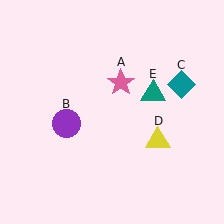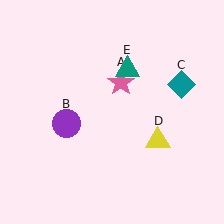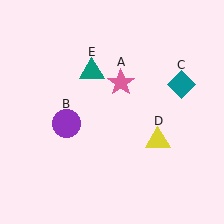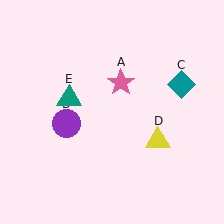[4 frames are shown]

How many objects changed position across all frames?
1 object changed position: teal triangle (object E).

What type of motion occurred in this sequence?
The teal triangle (object E) rotated counterclockwise around the center of the scene.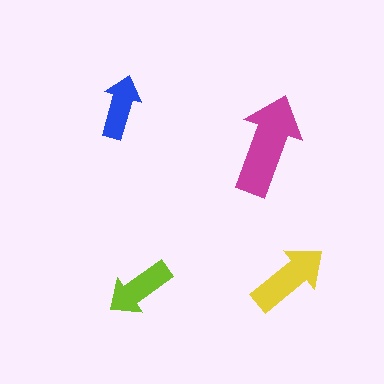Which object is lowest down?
The lime arrow is bottommost.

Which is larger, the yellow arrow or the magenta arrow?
The magenta one.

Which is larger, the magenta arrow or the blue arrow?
The magenta one.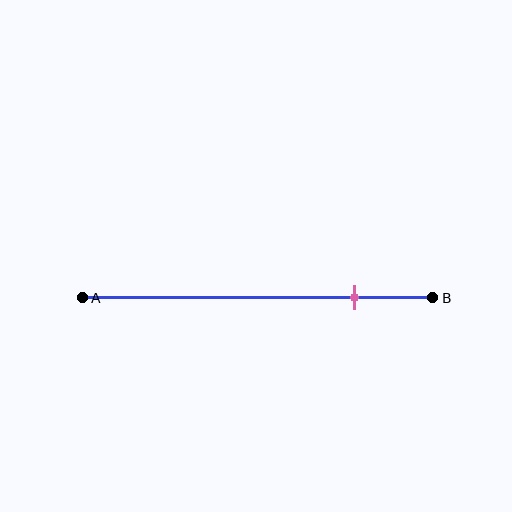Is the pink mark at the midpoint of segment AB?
No, the mark is at about 80% from A, not at the 50% midpoint.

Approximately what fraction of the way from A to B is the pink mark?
The pink mark is approximately 80% of the way from A to B.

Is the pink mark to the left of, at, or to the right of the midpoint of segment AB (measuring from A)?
The pink mark is to the right of the midpoint of segment AB.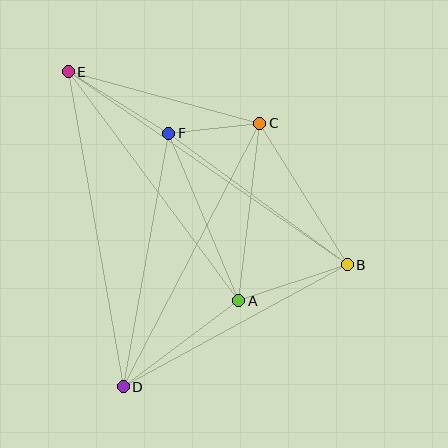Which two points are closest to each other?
Points C and F are closest to each other.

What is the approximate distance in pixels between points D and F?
The distance between D and F is approximately 257 pixels.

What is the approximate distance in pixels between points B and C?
The distance between B and C is approximately 166 pixels.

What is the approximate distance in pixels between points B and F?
The distance between B and F is approximately 222 pixels.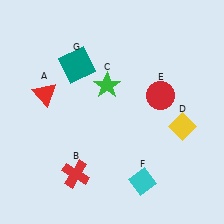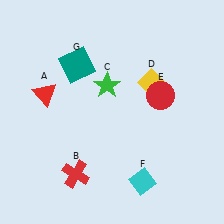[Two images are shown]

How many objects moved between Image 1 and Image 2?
1 object moved between the two images.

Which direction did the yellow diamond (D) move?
The yellow diamond (D) moved up.